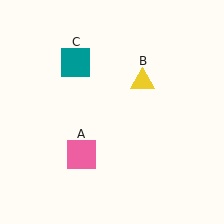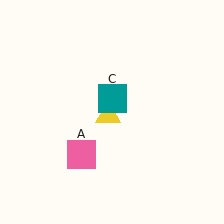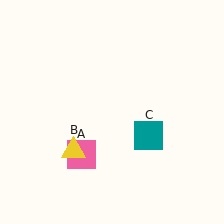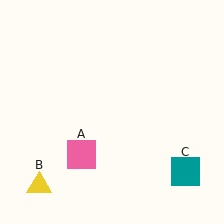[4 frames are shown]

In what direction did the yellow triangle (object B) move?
The yellow triangle (object B) moved down and to the left.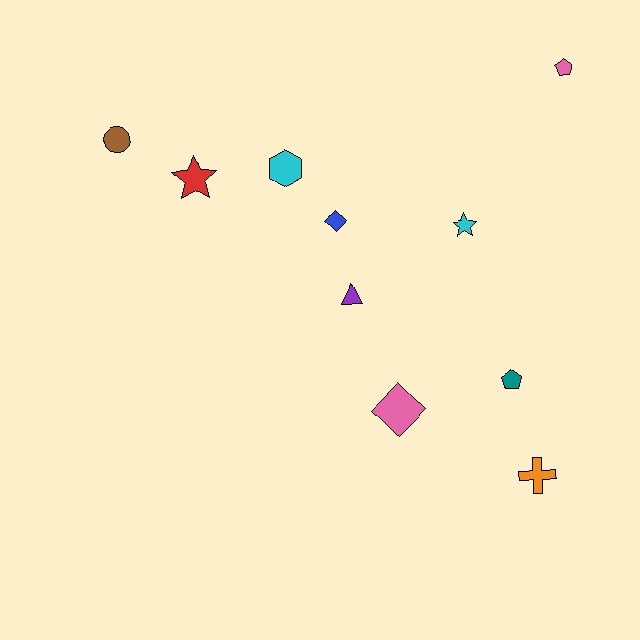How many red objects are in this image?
There is 1 red object.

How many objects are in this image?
There are 10 objects.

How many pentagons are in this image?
There are 2 pentagons.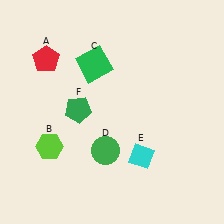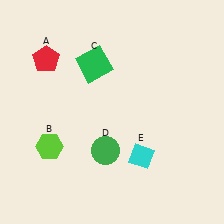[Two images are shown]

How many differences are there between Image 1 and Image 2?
There is 1 difference between the two images.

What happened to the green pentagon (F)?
The green pentagon (F) was removed in Image 2. It was in the top-left area of Image 1.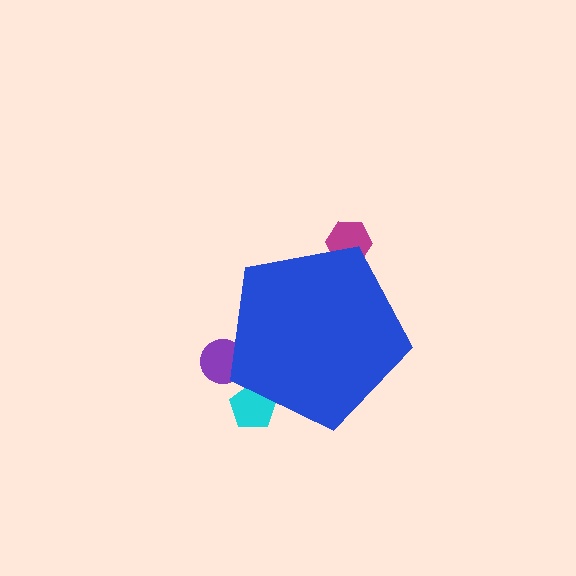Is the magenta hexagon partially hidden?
Yes, the magenta hexagon is partially hidden behind the blue pentagon.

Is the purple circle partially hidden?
Yes, the purple circle is partially hidden behind the blue pentagon.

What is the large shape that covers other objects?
A blue pentagon.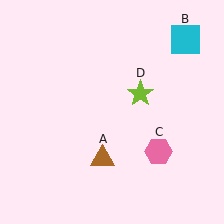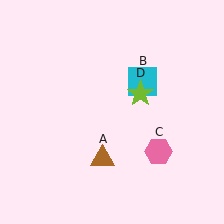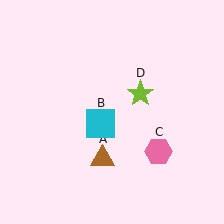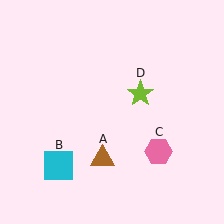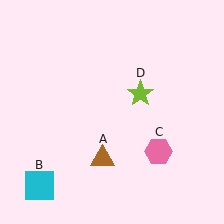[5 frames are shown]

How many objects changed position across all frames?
1 object changed position: cyan square (object B).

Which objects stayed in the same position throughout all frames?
Brown triangle (object A) and pink hexagon (object C) and lime star (object D) remained stationary.